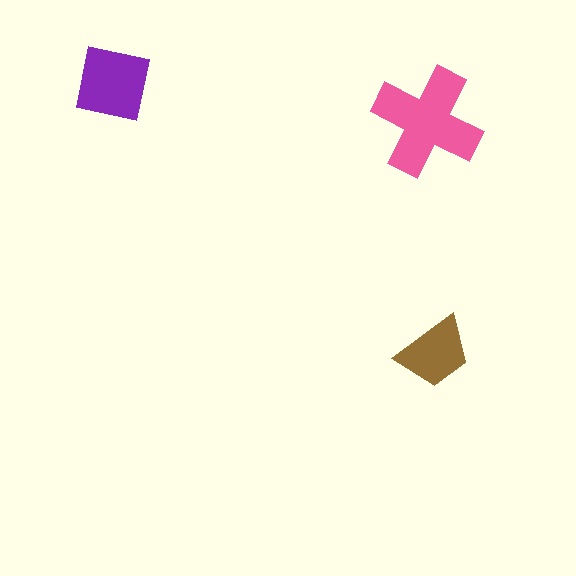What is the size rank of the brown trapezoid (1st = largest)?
3rd.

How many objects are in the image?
There are 3 objects in the image.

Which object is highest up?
The purple square is topmost.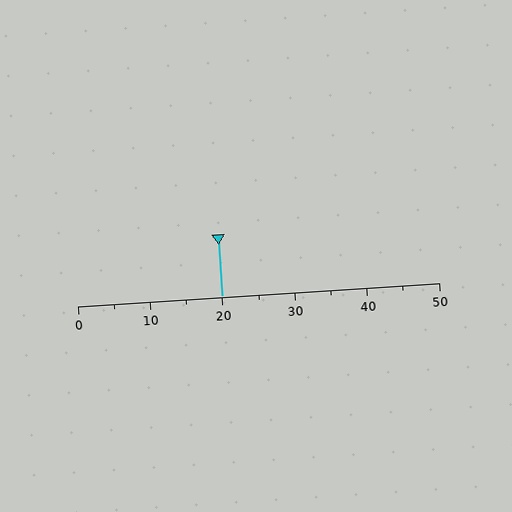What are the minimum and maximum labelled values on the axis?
The axis runs from 0 to 50.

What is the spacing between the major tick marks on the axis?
The major ticks are spaced 10 apart.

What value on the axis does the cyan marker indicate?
The marker indicates approximately 20.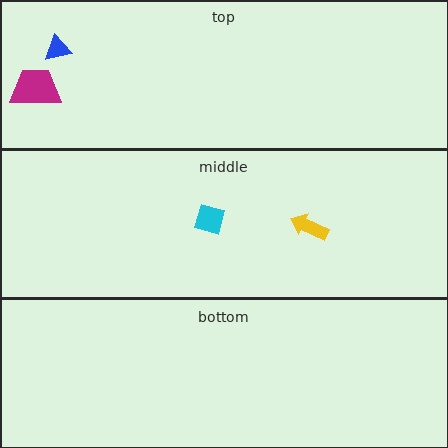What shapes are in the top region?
The blue triangle, the magenta trapezoid.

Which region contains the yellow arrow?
The middle region.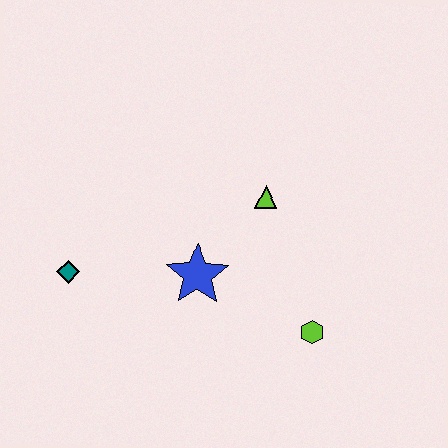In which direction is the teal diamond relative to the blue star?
The teal diamond is to the left of the blue star.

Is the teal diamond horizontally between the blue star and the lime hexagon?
No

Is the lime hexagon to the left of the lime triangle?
No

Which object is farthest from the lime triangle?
The teal diamond is farthest from the lime triangle.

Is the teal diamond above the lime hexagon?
Yes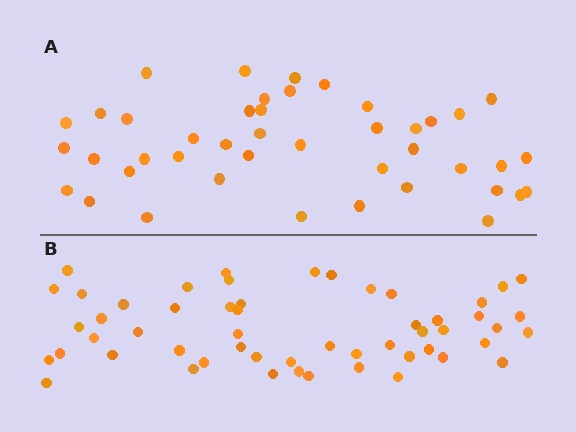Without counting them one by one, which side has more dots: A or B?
Region B (the bottom region) has more dots.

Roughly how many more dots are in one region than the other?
Region B has roughly 12 or so more dots than region A.